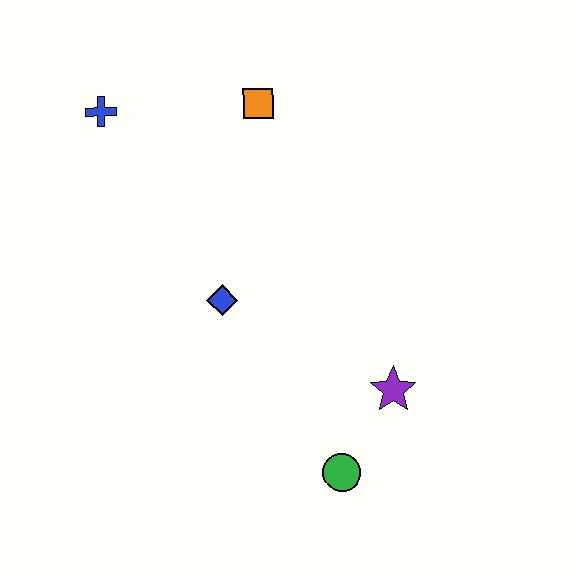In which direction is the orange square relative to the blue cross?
The orange square is to the right of the blue cross.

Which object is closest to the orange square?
The blue cross is closest to the orange square.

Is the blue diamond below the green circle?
No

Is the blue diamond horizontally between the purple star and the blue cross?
Yes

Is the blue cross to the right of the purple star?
No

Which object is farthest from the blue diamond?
The blue cross is farthest from the blue diamond.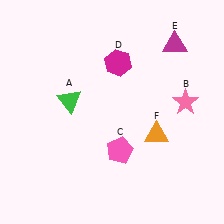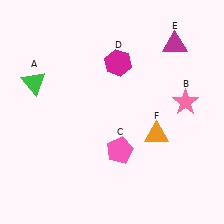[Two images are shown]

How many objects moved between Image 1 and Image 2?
1 object moved between the two images.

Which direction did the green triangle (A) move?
The green triangle (A) moved left.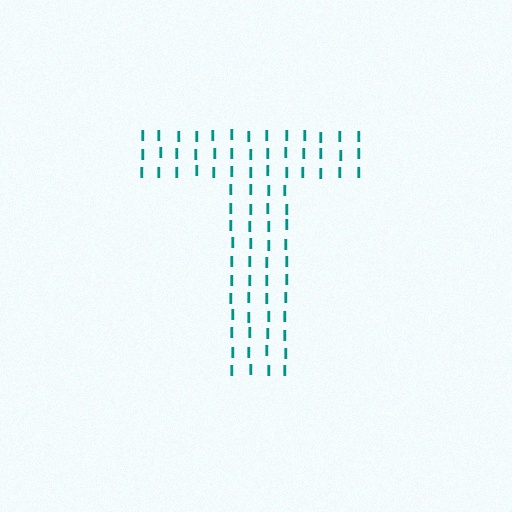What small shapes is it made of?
It is made of small letter I's.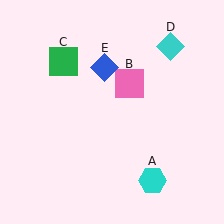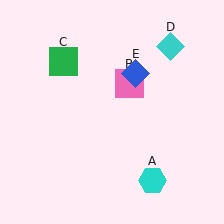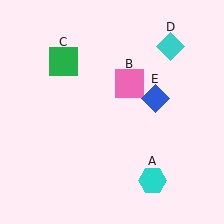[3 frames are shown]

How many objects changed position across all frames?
1 object changed position: blue diamond (object E).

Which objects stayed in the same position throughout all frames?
Cyan hexagon (object A) and pink square (object B) and green square (object C) and cyan diamond (object D) remained stationary.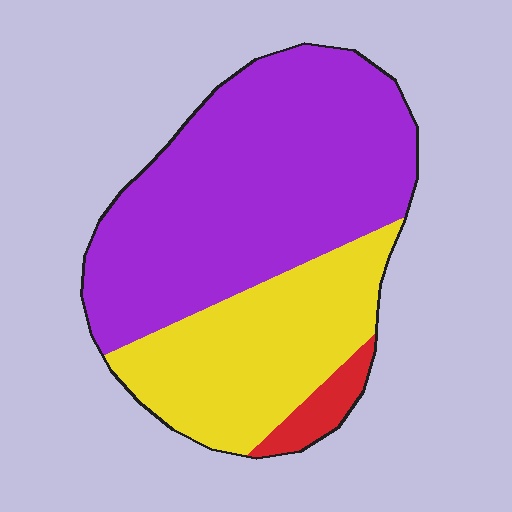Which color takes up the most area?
Purple, at roughly 60%.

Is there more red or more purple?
Purple.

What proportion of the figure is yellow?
Yellow takes up about one third (1/3) of the figure.